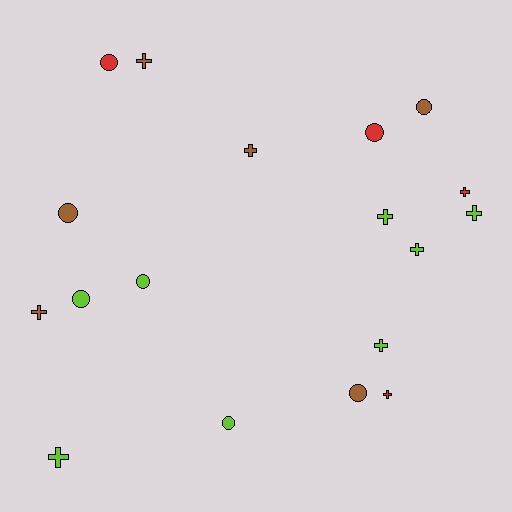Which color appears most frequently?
Lime, with 8 objects.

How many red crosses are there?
There are 2 red crosses.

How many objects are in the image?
There are 18 objects.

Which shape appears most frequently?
Cross, with 10 objects.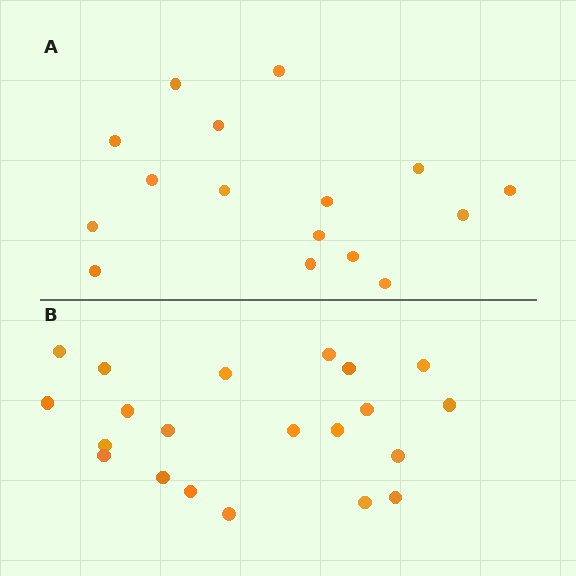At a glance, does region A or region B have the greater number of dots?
Region B (the bottom region) has more dots.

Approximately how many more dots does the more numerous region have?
Region B has about 5 more dots than region A.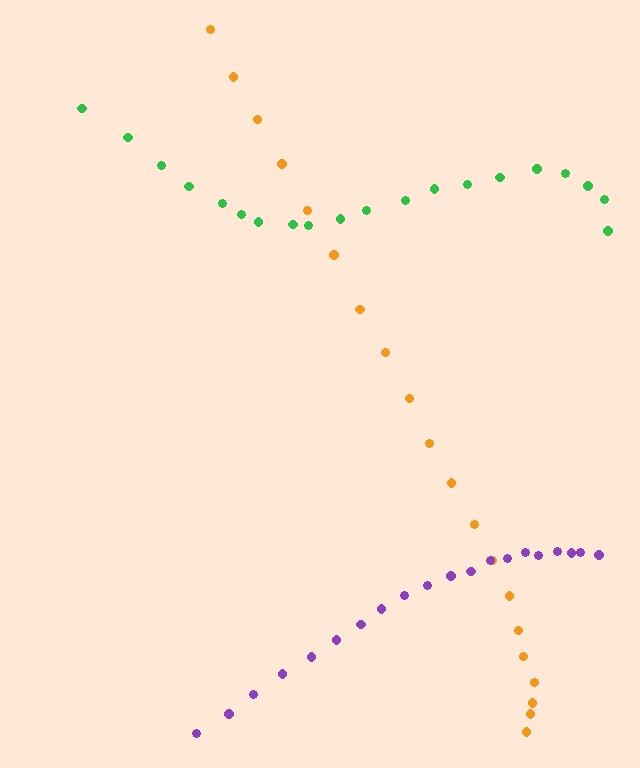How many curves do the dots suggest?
There are 3 distinct paths.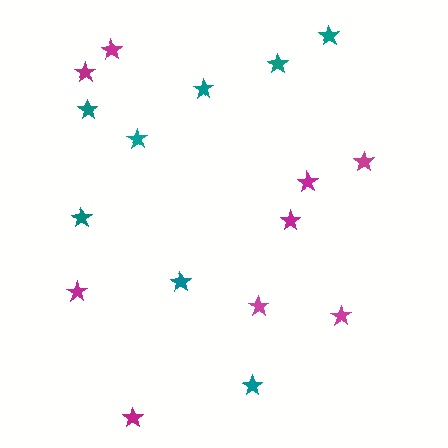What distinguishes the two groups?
There are 2 groups: one group of teal stars (8) and one group of magenta stars (9).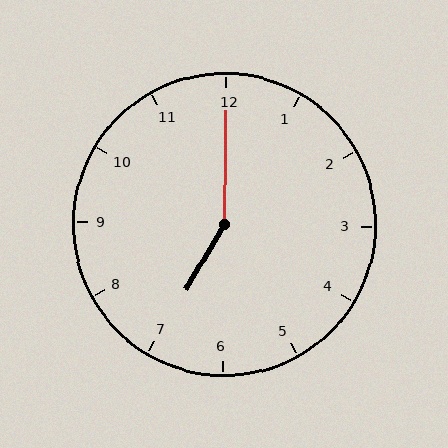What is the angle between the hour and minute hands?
Approximately 150 degrees.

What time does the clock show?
7:00.